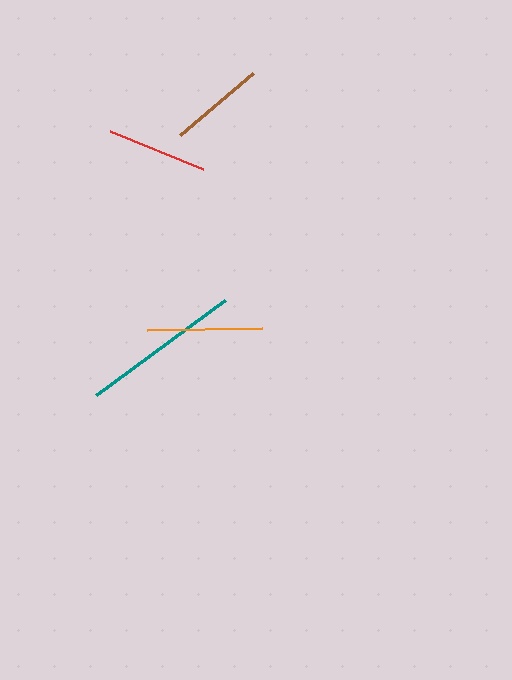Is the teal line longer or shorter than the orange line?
The teal line is longer than the orange line.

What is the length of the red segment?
The red segment is approximately 100 pixels long.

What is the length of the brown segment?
The brown segment is approximately 96 pixels long.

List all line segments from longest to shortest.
From longest to shortest: teal, orange, red, brown.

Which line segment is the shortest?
The brown line is the shortest at approximately 96 pixels.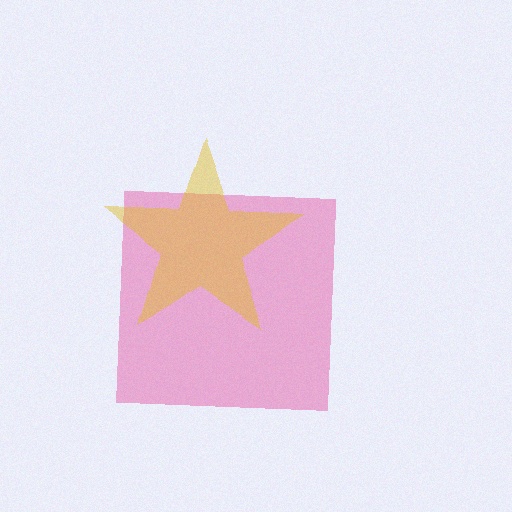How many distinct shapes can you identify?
There are 2 distinct shapes: a pink square, a yellow star.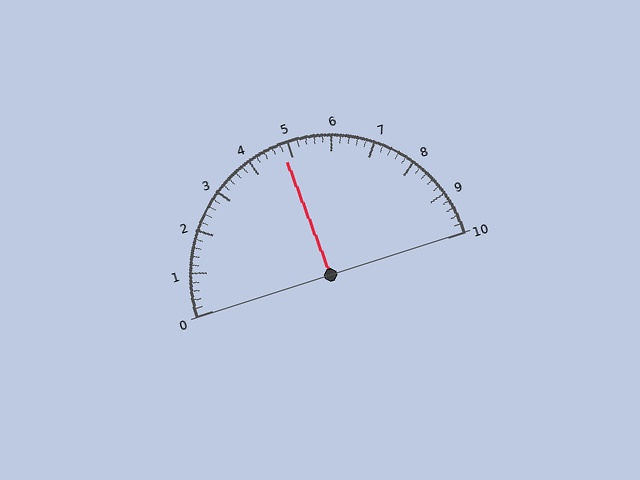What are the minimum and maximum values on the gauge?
The gauge ranges from 0 to 10.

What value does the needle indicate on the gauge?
The needle indicates approximately 4.8.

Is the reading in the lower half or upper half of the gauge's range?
The reading is in the lower half of the range (0 to 10).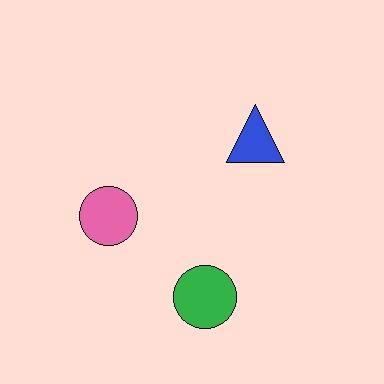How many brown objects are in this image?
There are no brown objects.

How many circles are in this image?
There are 2 circles.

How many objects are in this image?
There are 3 objects.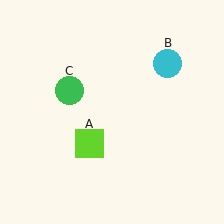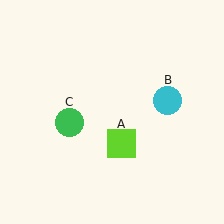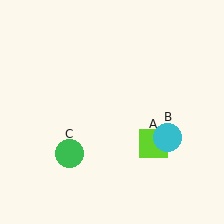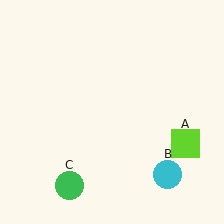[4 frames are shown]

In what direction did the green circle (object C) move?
The green circle (object C) moved down.